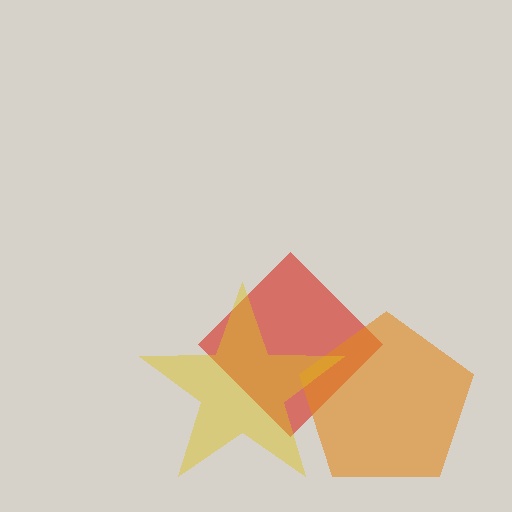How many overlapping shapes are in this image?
There are 3 overlapping shapes in the image.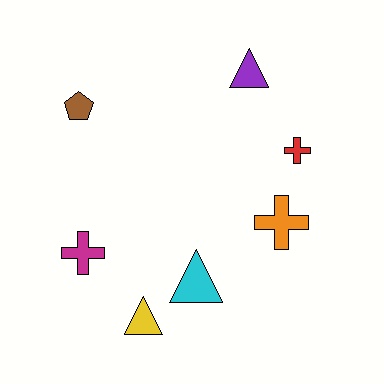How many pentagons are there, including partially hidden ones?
There is 1 pentagon.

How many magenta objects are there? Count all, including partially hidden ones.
There is 1 magenta object.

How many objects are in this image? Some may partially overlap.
There are 7 objects.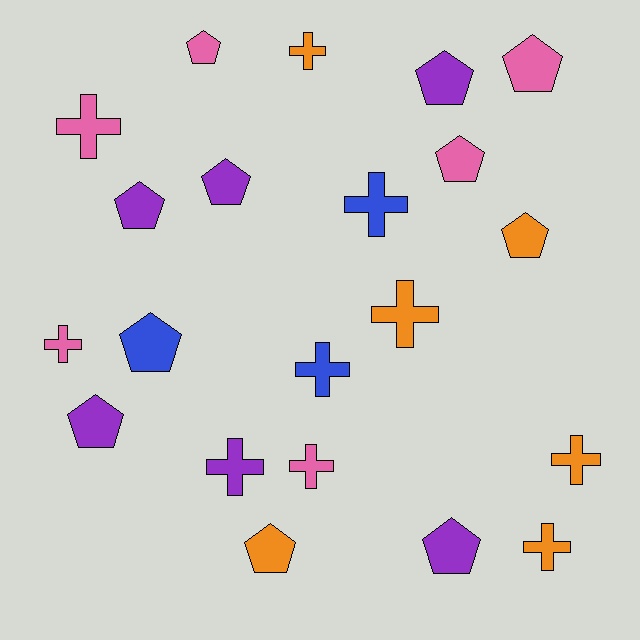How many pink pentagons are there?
There are 3 pink pentagons.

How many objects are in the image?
There are 21 objects.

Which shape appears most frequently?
Pentagon, with 11 objects.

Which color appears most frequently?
Orange, with 6 objects.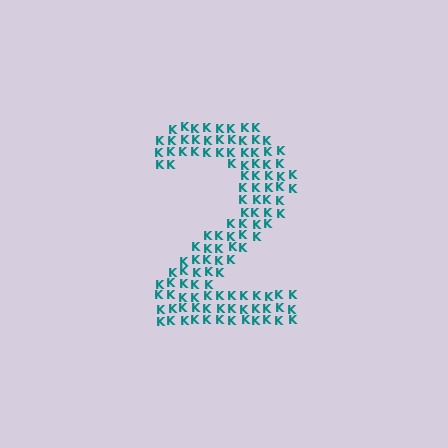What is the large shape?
The large shape is the digit 2.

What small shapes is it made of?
It is made of small letter K's.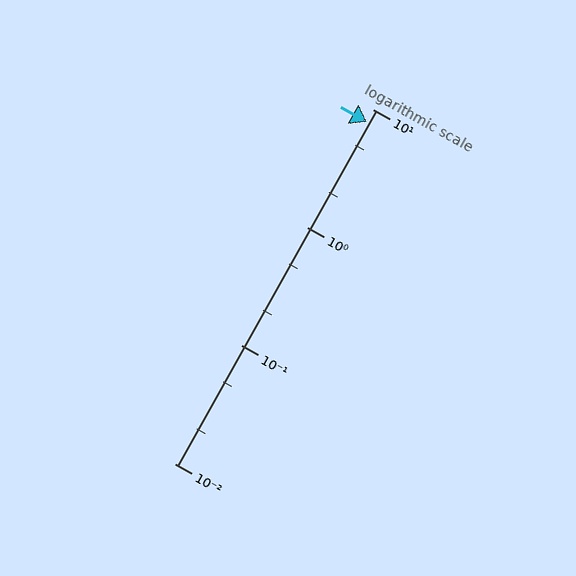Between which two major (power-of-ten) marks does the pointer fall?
The pointer is between 1 and 10.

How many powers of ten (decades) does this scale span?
The scale spans 3 decades, from 0.01 to 10.